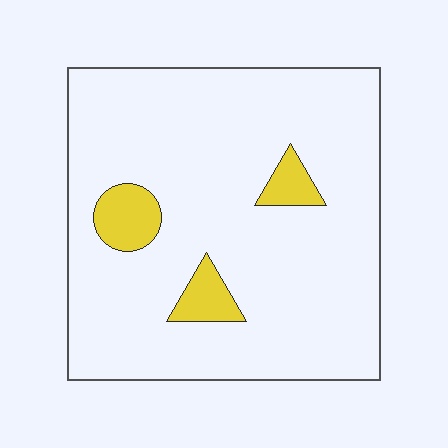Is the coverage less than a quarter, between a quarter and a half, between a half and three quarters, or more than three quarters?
Less than a quarter.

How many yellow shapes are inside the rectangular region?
3.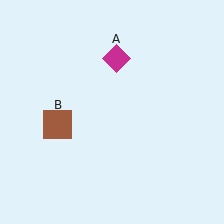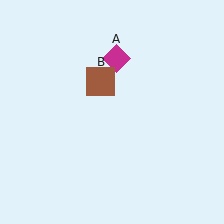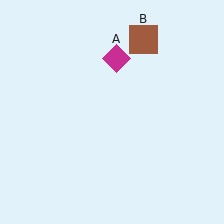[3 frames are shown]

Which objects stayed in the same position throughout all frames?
Magenta diamond (object A) remained stationary.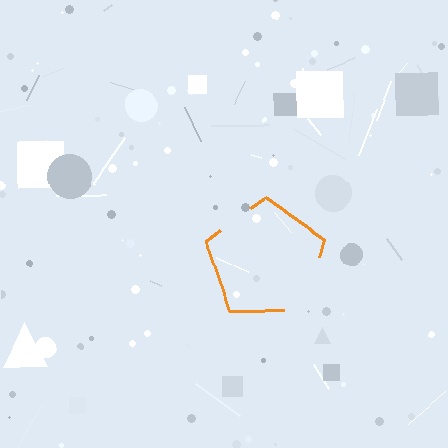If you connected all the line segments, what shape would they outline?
They would outline a pentagon.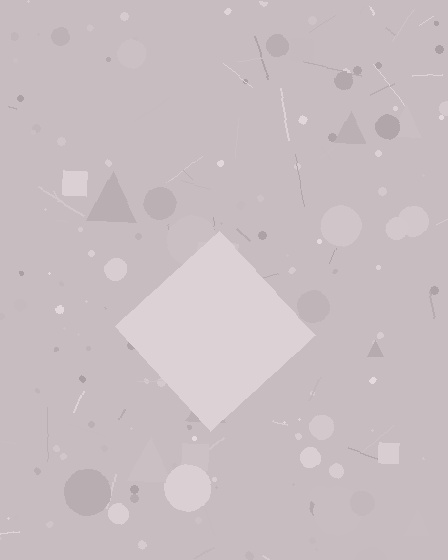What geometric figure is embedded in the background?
A diamond is embedded in the background.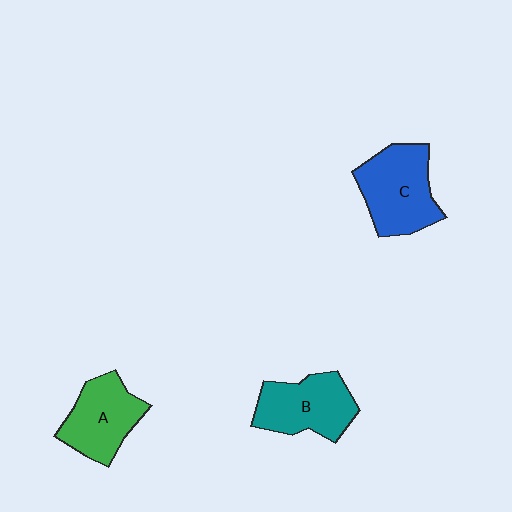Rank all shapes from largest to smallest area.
From largest to smallest: C (blue), B (teal), A (green).